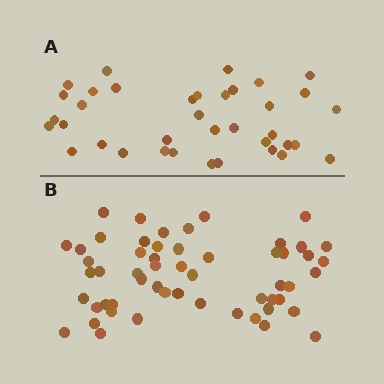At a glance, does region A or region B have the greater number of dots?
Region B (the bottom region) has more dots.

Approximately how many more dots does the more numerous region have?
Region B has approximately 20 more dots than region A.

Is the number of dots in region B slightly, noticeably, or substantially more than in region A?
Region B has substantially more. The ratio is roughly 1.5 to 1.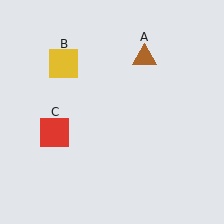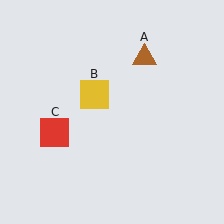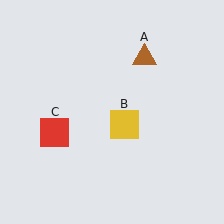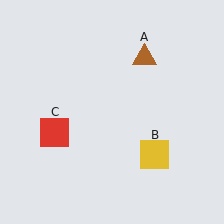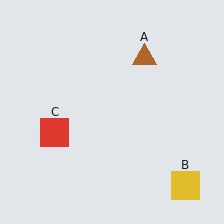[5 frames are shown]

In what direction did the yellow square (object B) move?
The yellow square (object B) moved down and to the right.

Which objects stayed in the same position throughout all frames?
Brown triangle (object A) and red square (object C) remained stationary.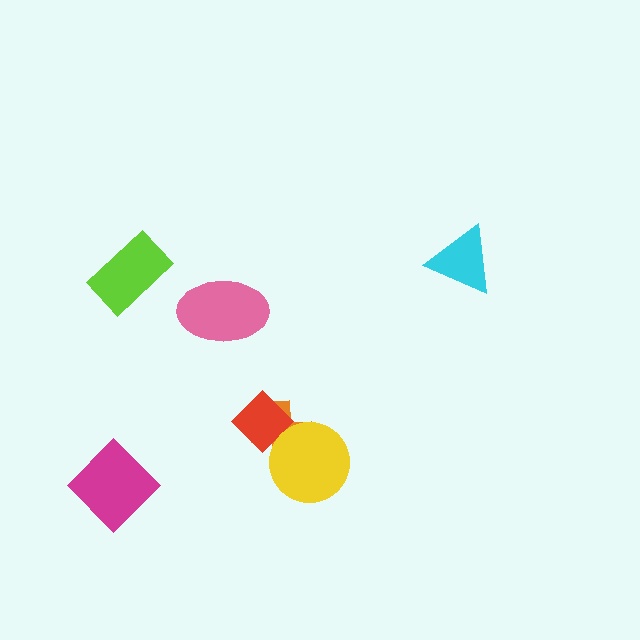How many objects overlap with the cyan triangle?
0 objects overlap with the cyan triangle.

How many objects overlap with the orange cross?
2 objects overlap with the orange cross.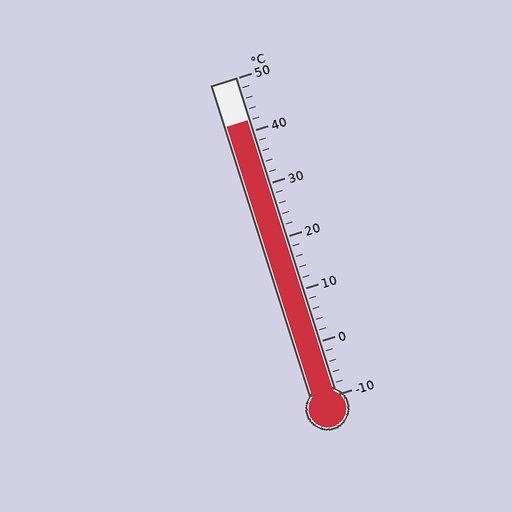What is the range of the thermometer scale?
The thermometer scale ranges from -10°C to 50°C.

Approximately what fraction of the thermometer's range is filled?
The thermometer is filled to approximately 85% of its range.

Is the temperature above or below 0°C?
The temperature is above 0°C.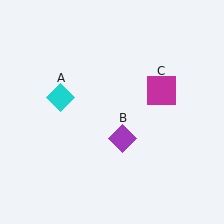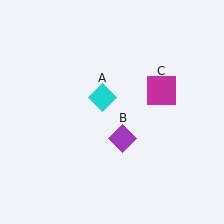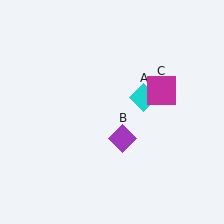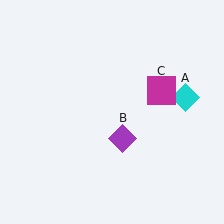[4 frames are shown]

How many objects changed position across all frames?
1 object changed position: cyan diamond (object A).